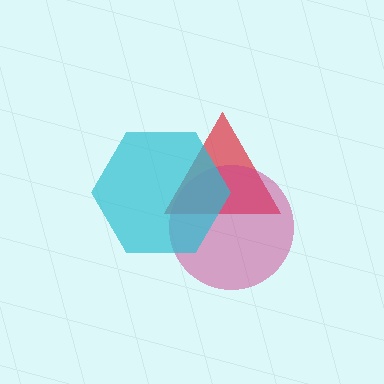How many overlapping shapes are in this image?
There are 3 overlapping shapes in the image.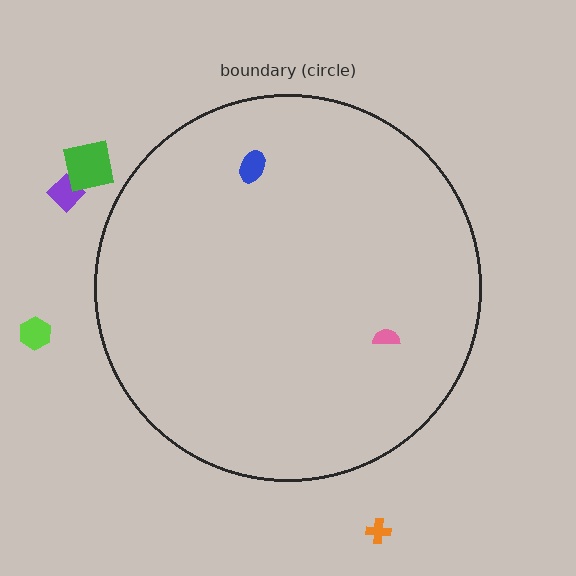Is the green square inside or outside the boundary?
Outside.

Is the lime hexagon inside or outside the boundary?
Outside.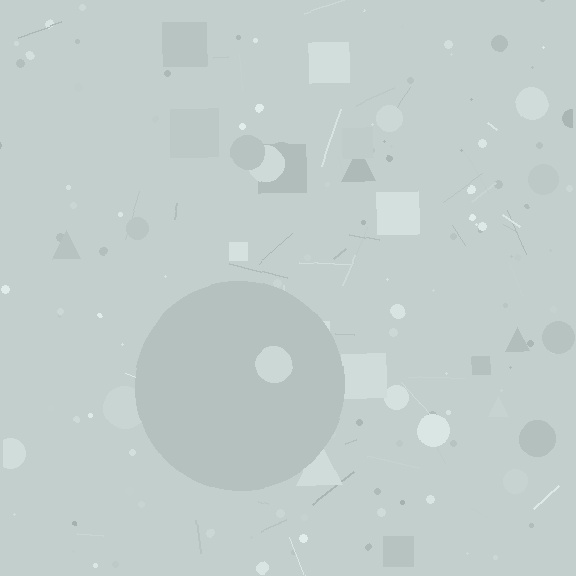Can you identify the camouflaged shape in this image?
The camouflaged shape is a circle.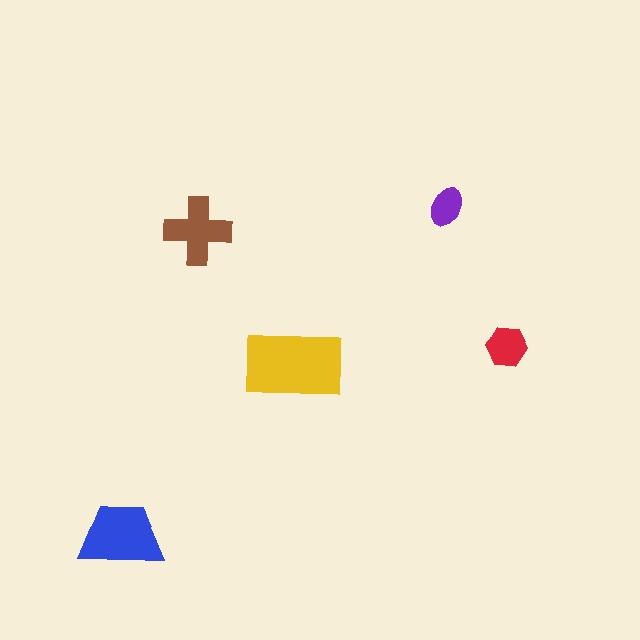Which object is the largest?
The yellow rectangle.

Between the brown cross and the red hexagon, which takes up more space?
The brown cross.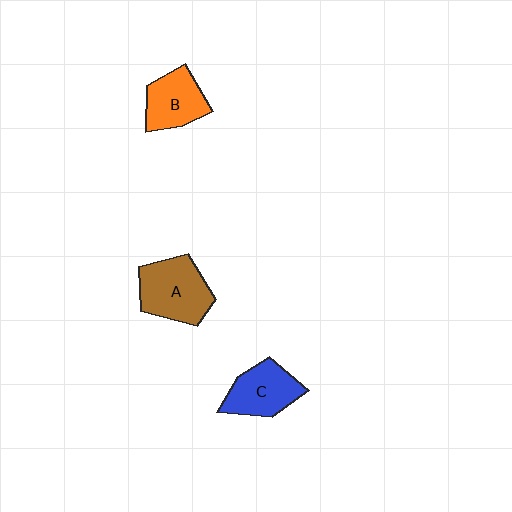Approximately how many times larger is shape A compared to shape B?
Approximately 1.3 times.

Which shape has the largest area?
Shape A (brown).